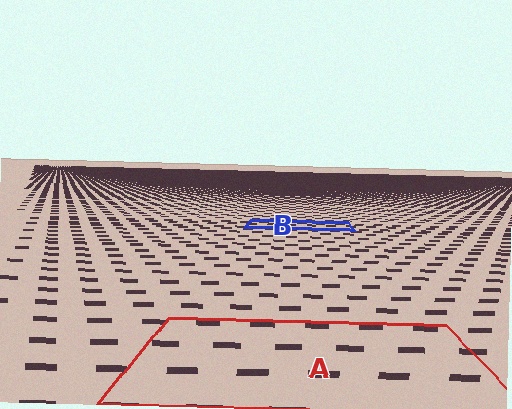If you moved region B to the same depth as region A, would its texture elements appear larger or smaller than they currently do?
They would appear larger. At a closer depth, the same texture elements are projected at a bigger on-screen size.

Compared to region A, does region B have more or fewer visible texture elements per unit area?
Region B has more texture elements per unit area — they are packed more densely because it is farther away.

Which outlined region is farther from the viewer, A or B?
Region B is farther from the viewer — the texture elements inside it appear smaller and more densely packed.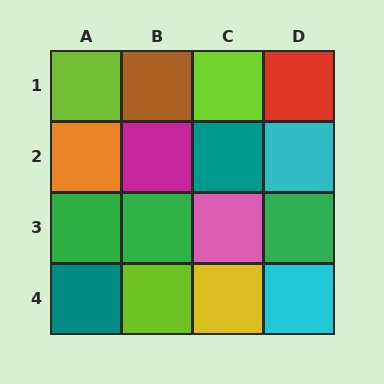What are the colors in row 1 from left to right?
Lime, brown, lime, red.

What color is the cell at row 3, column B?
Green.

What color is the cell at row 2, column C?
Teal.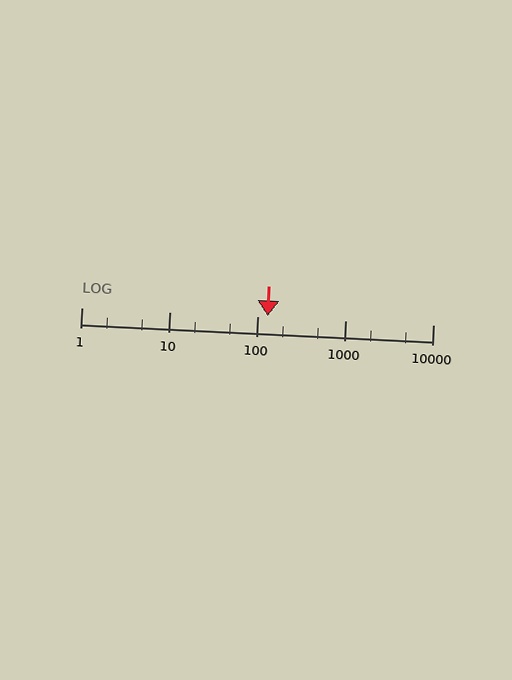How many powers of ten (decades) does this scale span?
The scale spans 4 decades, from 1 to 10000.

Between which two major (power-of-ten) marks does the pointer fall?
The pointer is between 100 and 1000.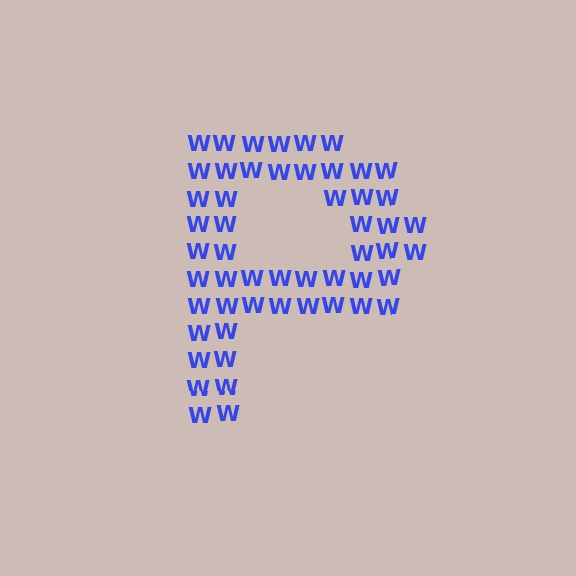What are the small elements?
The small elements are letter W's.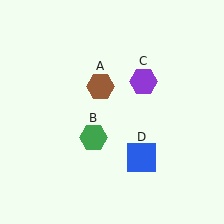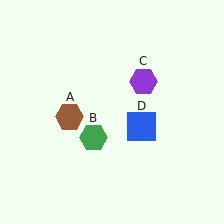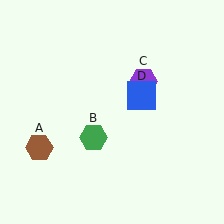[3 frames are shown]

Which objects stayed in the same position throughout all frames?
Green hexagon (object B) and purple hexagon (object C) remained stationary.